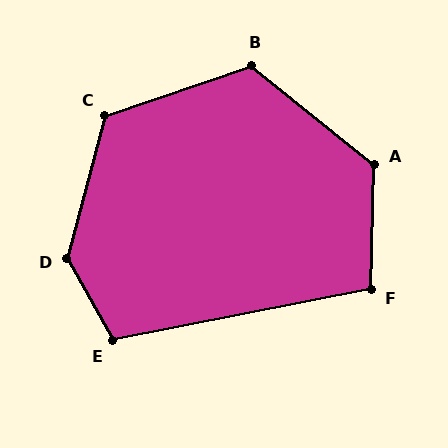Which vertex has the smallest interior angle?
F, at approximately 102 degrees.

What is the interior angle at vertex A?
Approximately 128 degrees (obtuse).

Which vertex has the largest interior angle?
D, at approximately 136 degrees.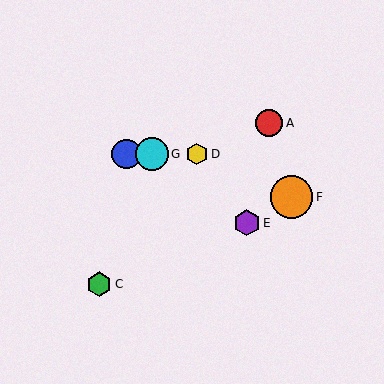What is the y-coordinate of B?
Object B is at y≈154.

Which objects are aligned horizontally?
Objects B, D, G are aligned horizontally.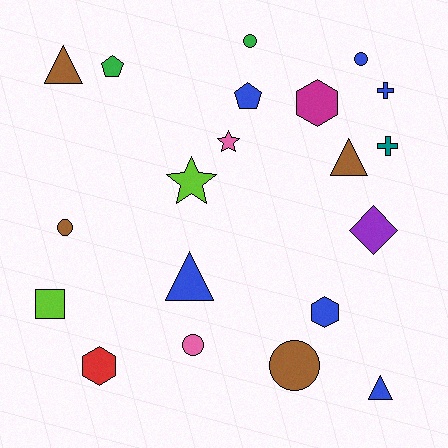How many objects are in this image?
There are 20 objects.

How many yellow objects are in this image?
There are no yellow objects.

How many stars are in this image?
There are 2 stars.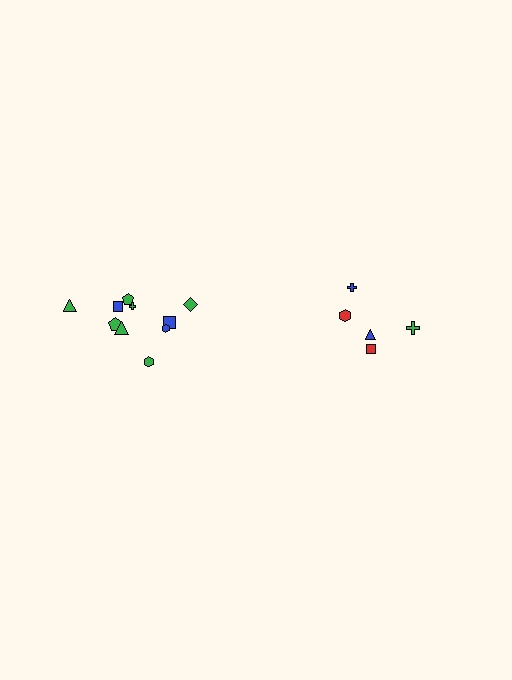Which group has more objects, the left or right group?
The left group.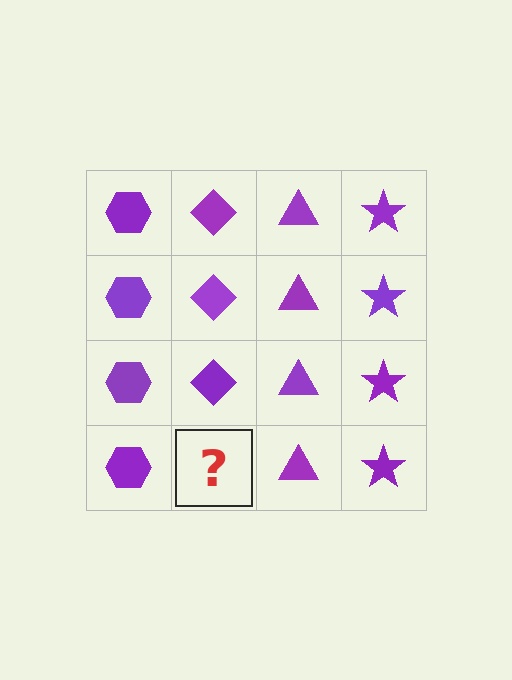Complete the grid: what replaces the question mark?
The question mark should be replaced with a purple diamond.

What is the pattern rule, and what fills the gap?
The rule is that each column has a consistent shape. The gap should be filled with a purple diamond.